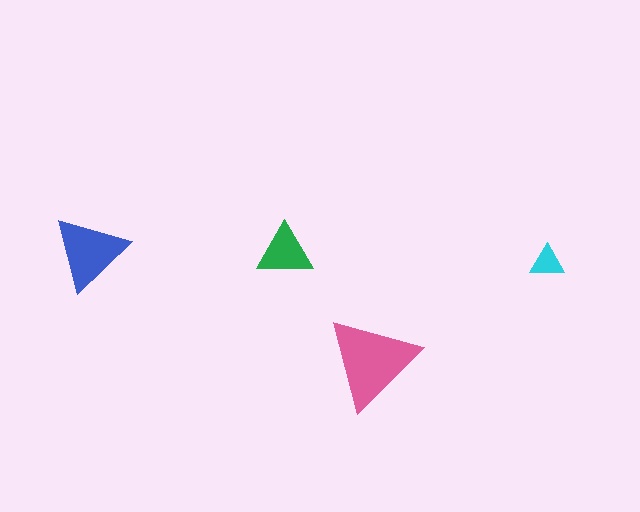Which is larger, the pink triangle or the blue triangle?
The pink one.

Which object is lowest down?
The pink triangle is bottommost.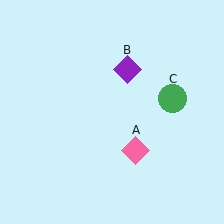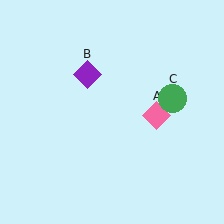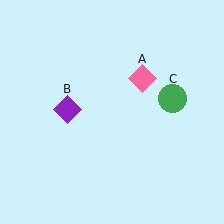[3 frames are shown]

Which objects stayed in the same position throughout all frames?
Green circle (object C) remained stationary.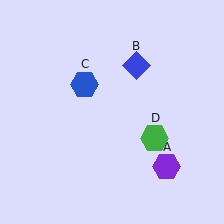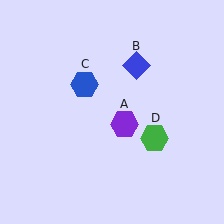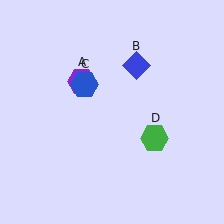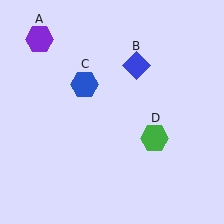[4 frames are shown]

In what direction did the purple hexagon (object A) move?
The purple hexagon (object A) moved up and to the left.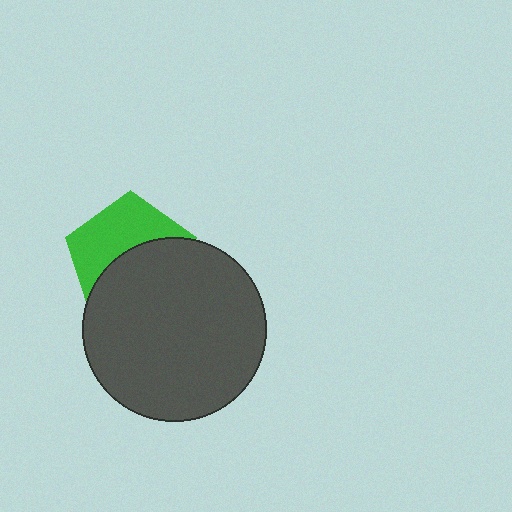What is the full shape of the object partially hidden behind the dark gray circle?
The partially hidden object is a green pentagon.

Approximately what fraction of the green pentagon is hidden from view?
Roughly 53% of the green pentagon is hidden behind the dark gray circle.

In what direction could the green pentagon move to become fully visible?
The green pentagon could move up. That would shift it out from behind the dark gray circle entirely.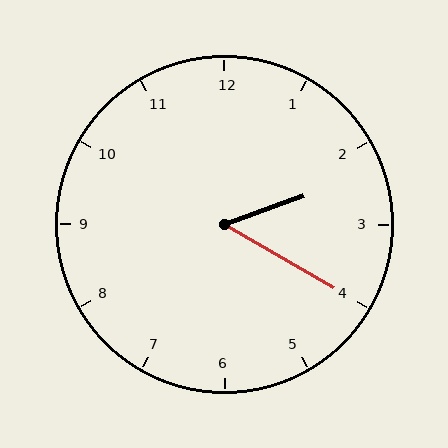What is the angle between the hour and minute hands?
Approximately 50 degrees.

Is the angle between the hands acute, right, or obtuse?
It is acute.